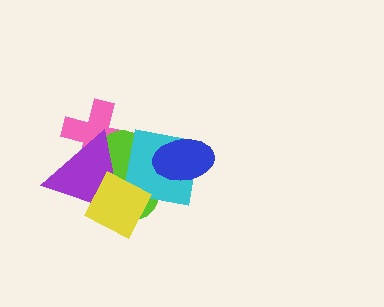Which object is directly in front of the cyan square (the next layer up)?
The blue ellipse is directly in front of the cyan square.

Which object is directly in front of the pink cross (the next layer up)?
The lime ellipse is directly in front of the pink cross.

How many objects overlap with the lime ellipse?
5 objects overlap with the lime ellipse.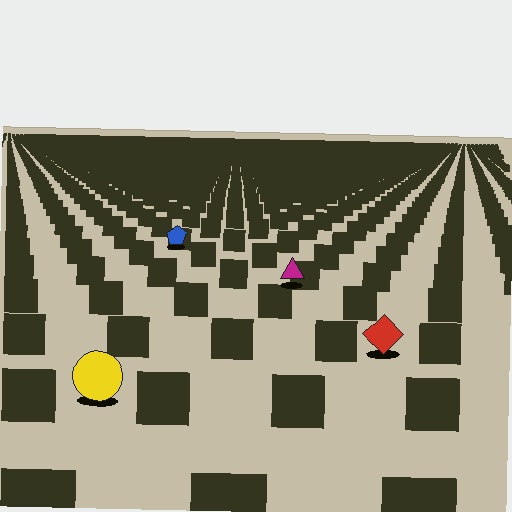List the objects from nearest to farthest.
From nearest to farthest: the yellow circle, the red diamond, the magenta triangle, the blue pentagon.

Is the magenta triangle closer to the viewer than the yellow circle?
No. The yellow circle is closer — you can tell from the texture gradient: the ground texture is coarser near it.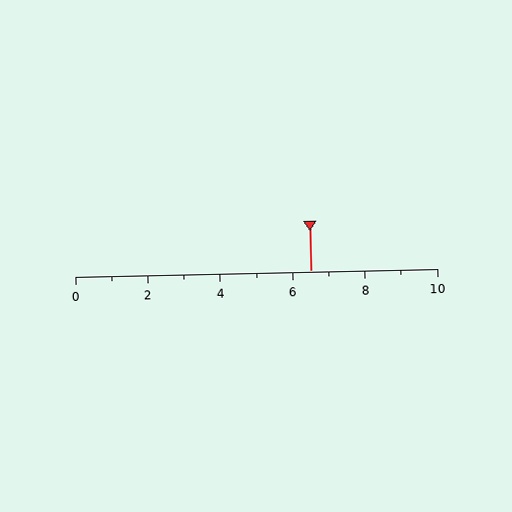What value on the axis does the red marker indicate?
The marker indicates approximately 6.5.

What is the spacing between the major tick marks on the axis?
The major ticks are spaced 2 apart.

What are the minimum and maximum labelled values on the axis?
The axis runs from 0 to 10.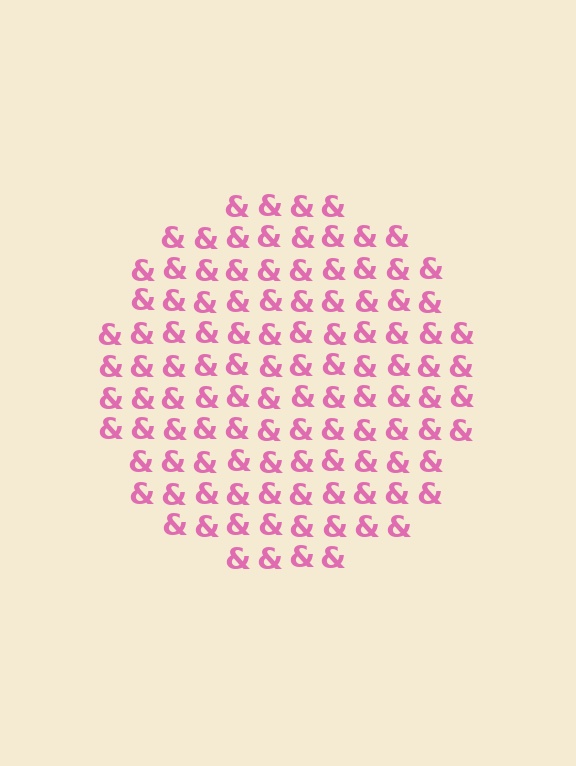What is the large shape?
The large shape is a circle.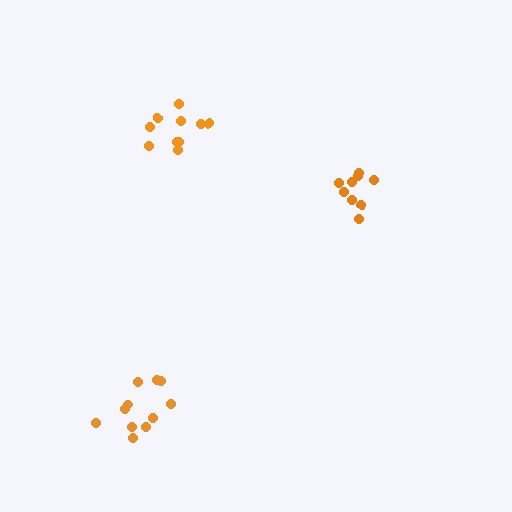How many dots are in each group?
Group 1: 11 dots, Group 2: 9 dots, Group 3: 10 dots (30 total).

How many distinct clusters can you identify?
There are 3 distinct clusters.